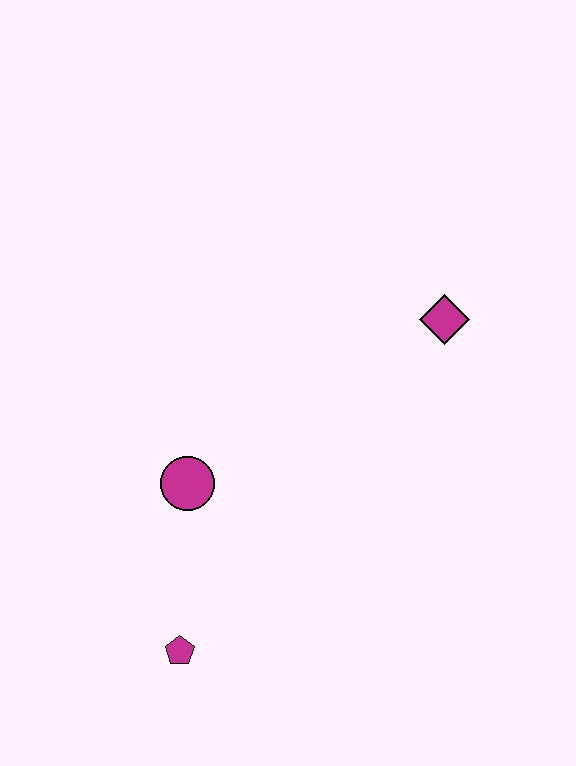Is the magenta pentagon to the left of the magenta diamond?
Yes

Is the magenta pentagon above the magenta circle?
No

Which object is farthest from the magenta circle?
The magenta diamond is farthest from the magenta circle.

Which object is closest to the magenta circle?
The magenta pentagon is closest to the magenta circle.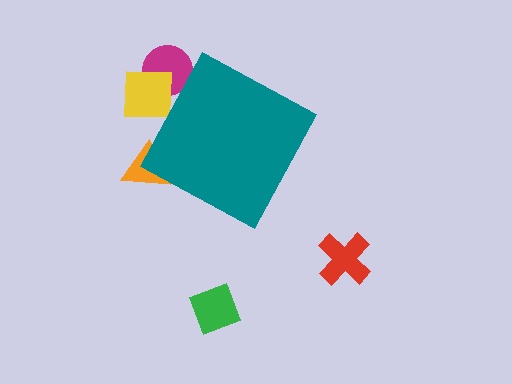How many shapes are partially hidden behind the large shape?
3 shapes are partially hidden.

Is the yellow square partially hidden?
Yes, the yellow square is partially hidden behind the teal diamond.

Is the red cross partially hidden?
No, the red cross is fully visible.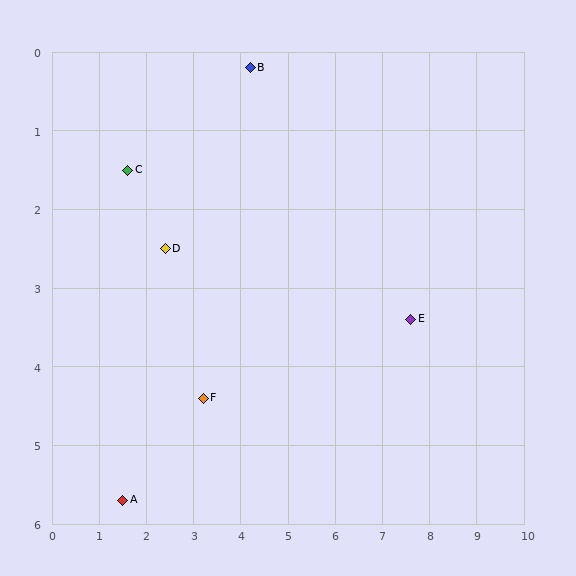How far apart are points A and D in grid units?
Points A and D are about 3.3 grid units apart.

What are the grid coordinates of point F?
Point F is at approximately (3.2, 4.4).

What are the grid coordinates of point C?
Point C is at approximately (1.6, 1.5).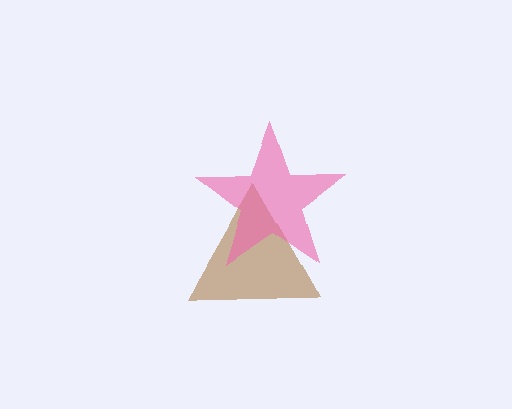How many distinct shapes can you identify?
There are 2 distinct shapes: a brown triangle, a pink star.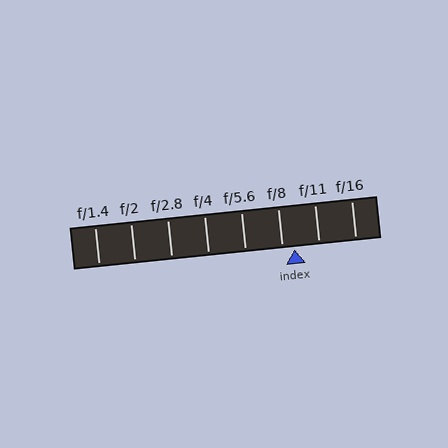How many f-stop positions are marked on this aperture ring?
There are 8 f-stop positions marked.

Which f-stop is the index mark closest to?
The index mark is closest to f/8.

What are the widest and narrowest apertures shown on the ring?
The widest aperture shown is f/1.4 and the narrowest is f/16.